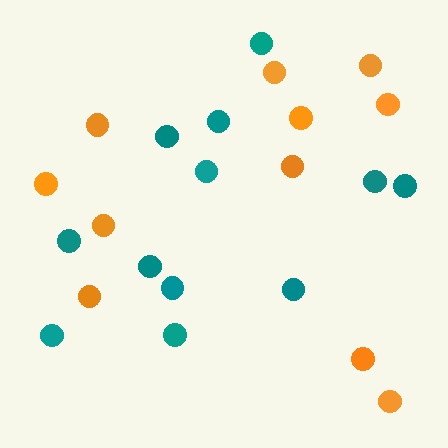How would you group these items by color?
There are 2 groups: one group of orange circles (11) and one group of teal circles (12).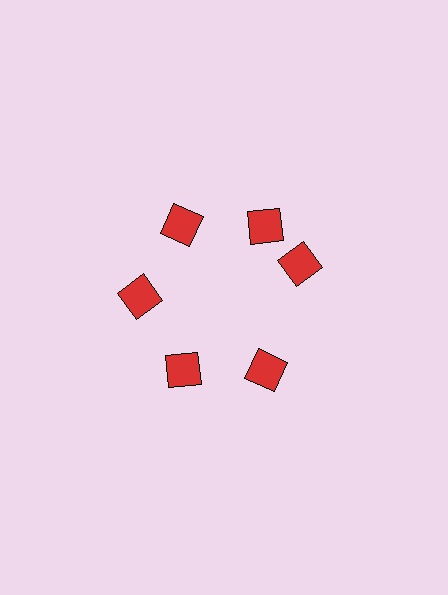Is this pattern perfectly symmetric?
No. The 6 red diamonds are arranged in a ring, but one element near the 3 o'clock position is rotated out of alignment along the ring, breaking the 6-fold rotational symmetry.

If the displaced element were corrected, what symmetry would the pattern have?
It would have 6-fold rotational symmetry — the pattern would map onto itself every 60 degrees.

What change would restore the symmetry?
The symmetry would be restored by rotating it back into even spacing with its neighbors so that all 6 diamonds sit at equal angles and equal distance from the center.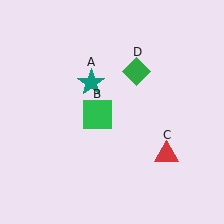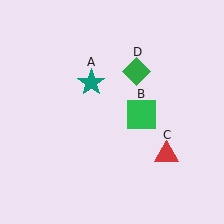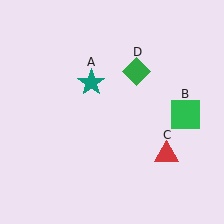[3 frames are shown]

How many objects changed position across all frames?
1 object changed position: green square (object B).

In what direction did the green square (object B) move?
The green square (object B) moved right.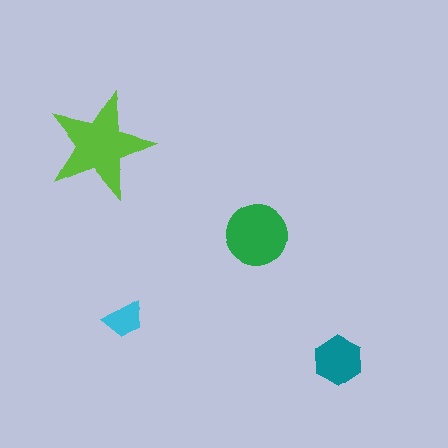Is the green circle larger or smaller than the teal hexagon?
Larger.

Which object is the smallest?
The cyan trapezoid.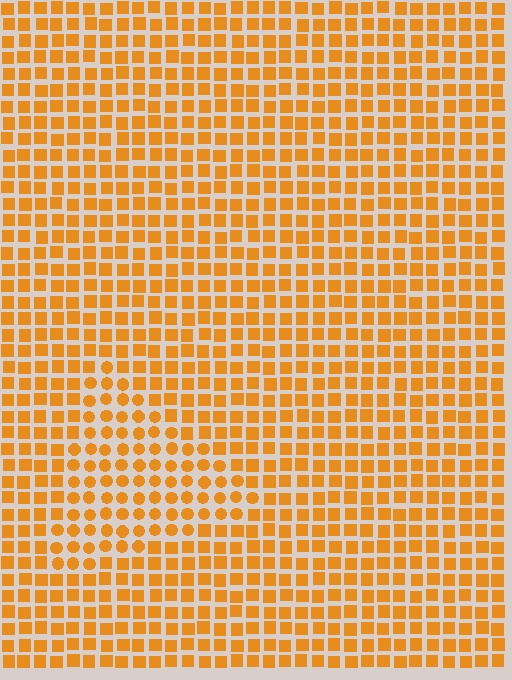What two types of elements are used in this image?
The image uses circles inside the triangle region and squares outside it.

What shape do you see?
I see a triangle.